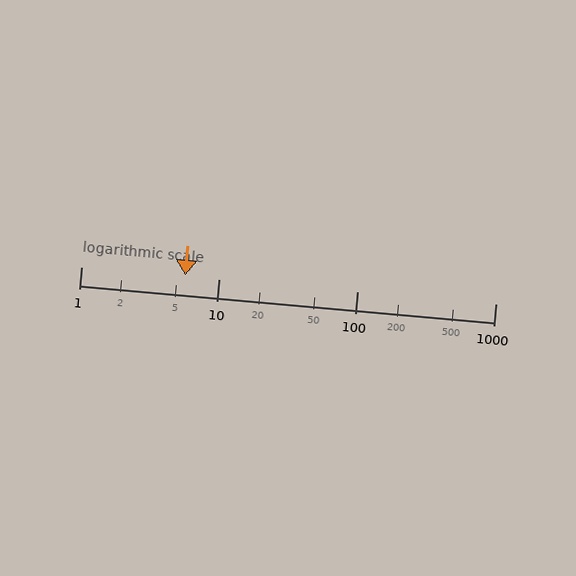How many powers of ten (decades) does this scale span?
The scale spans 3 decades, from 1 to 1000.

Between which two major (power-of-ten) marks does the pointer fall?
The pointer is between 1 and 10.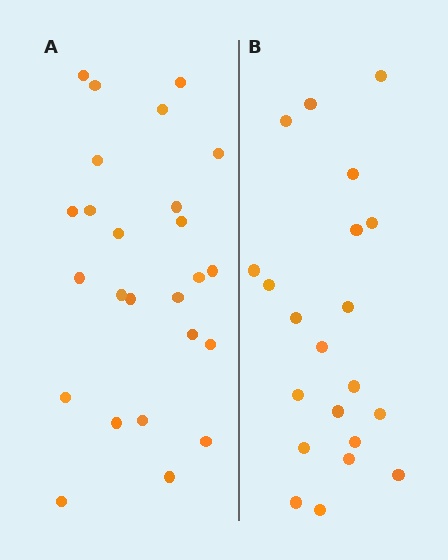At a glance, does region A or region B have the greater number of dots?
Region A (the left region) has more dots.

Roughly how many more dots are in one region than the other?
Region A has about 4 more dots than region B.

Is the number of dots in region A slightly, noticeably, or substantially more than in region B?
Region A has only slightly more — the two regions are fairly close. The ratio is roughly 1.2 to 1.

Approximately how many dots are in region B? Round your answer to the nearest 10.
About 20 dots. (The exact count is 21, which rounds to 20.)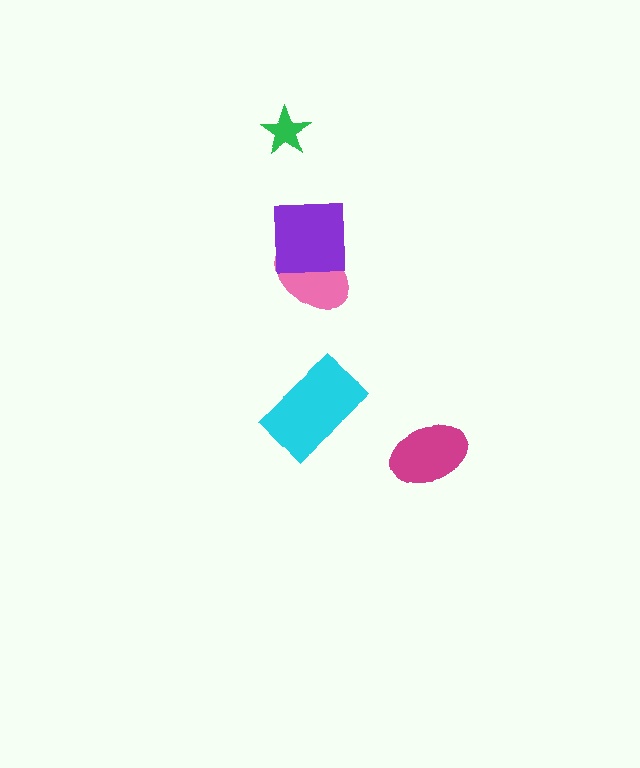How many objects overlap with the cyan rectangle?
0 objects overlap with the cyan rectangle.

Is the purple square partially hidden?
No, no other shape covers it.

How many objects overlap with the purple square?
1 object overlaps with the purple square.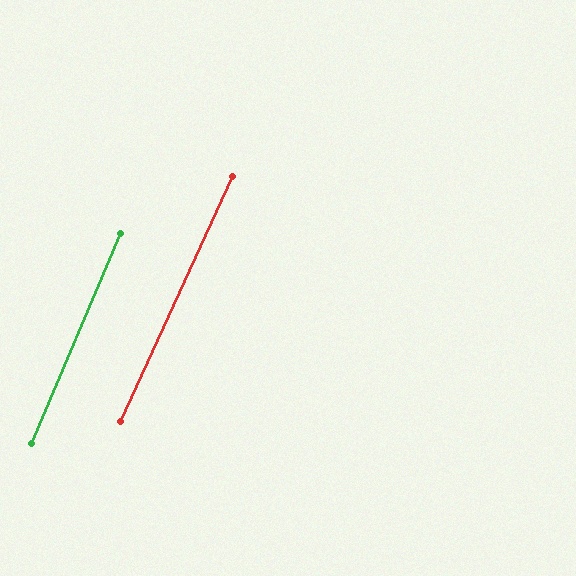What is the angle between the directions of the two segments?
Approximately 2 degrees.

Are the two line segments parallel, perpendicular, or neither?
Parallel — their directions differ by only 1.5°.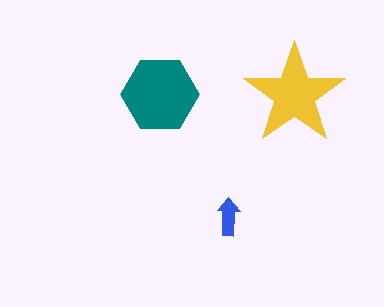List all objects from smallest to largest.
The blue arrow, the yellow star, the teal hexagon.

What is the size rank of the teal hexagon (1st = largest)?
1st.